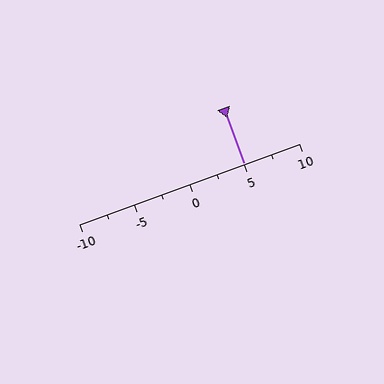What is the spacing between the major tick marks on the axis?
The major ticks are spaced 5 apart.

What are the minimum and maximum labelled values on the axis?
The axis runs from -10 to 10.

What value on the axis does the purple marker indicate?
The marker indicates approximately 5.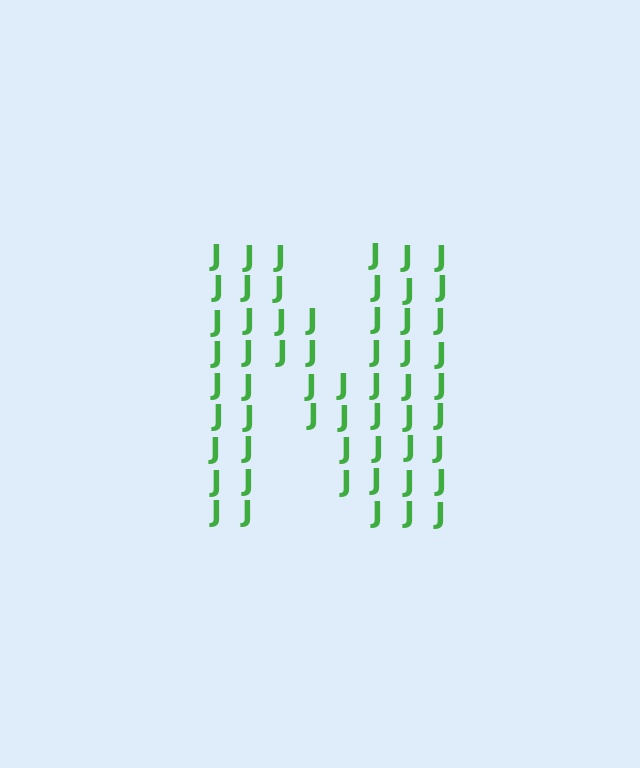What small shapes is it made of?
It is made of small letter J's.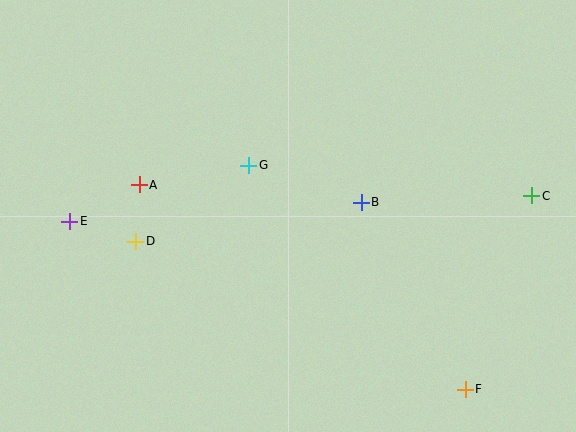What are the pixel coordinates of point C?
Point C is at (532, 196).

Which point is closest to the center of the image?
Point G at (249, 165) is closest to the center.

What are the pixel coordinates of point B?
Point B is at (361, 202).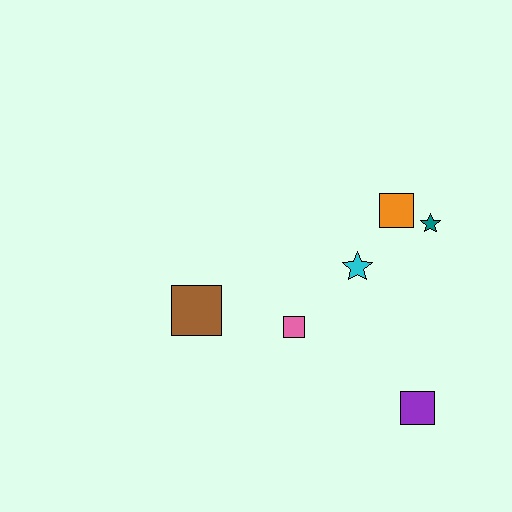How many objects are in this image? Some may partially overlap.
There are 6 objects.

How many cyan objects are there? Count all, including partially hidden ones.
There is 1 cyan object.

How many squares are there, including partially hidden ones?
There are 4 squares.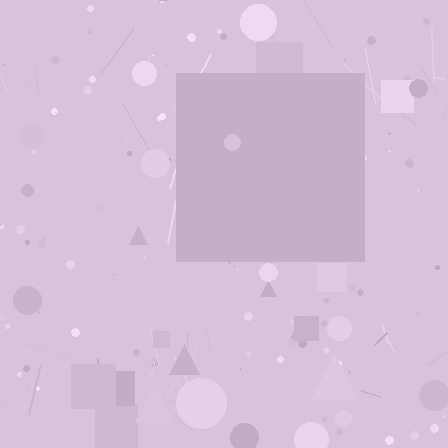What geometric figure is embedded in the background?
A square is embedded in the background.